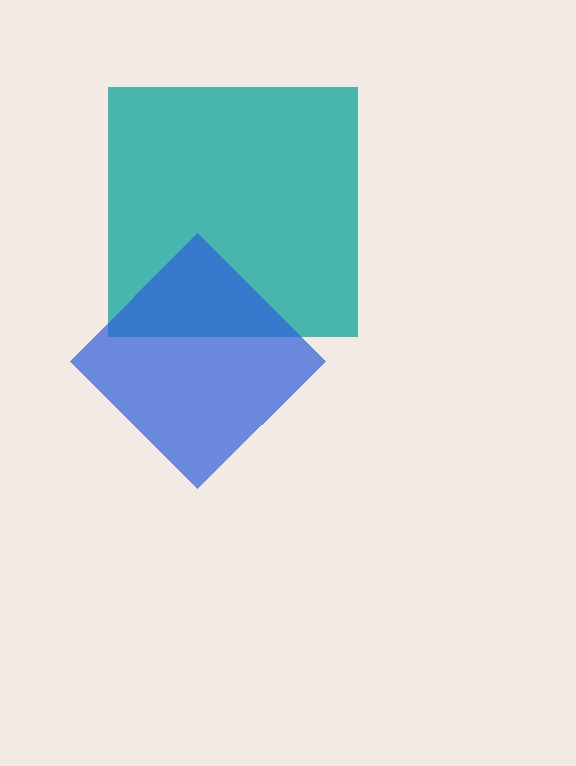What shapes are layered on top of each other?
The layered shapes are: a teal square, a blue diamond.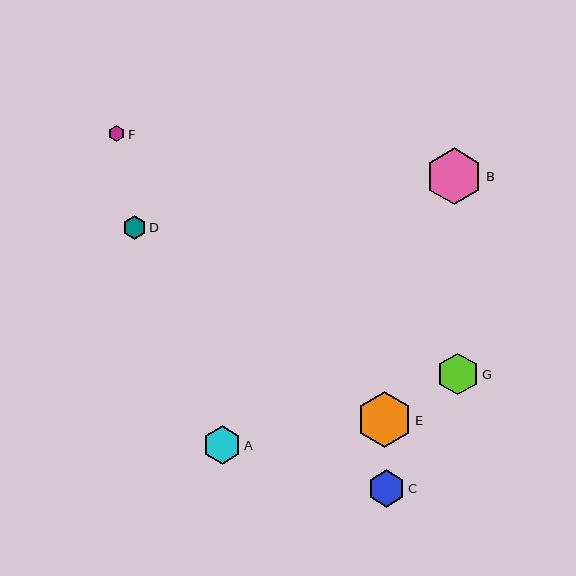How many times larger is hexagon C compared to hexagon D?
Hexagon C is approximately 1.6 times the size of hexagon D.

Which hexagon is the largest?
Hexagon B is the largest with a size of approximately 57 pixels.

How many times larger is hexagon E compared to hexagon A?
Hexagon E is approximately 1.4 times the size of hexagon A.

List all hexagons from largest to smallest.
From largest to smallest: B, E, G, A, C, D, F.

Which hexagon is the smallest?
Hexagon F is the smallest with a size of approximately 17 pixels.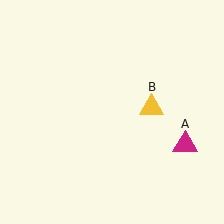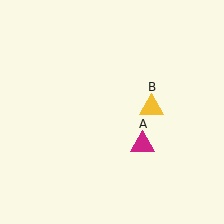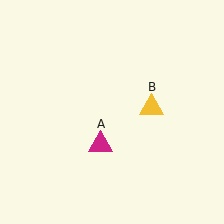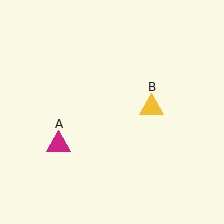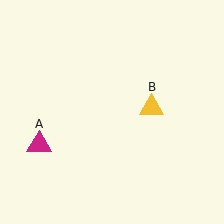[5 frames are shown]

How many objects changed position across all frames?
1 object changed position: magenta triangle (object A).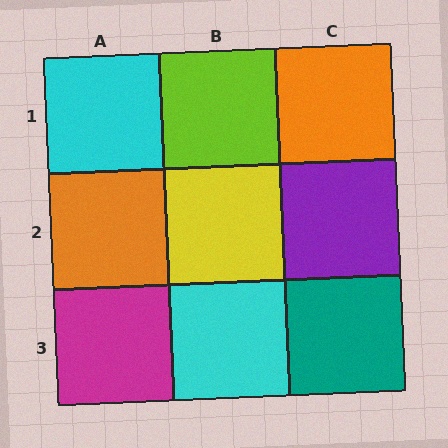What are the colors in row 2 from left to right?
Orange, yellow, purple.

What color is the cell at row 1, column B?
Lime.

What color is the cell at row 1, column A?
Cyan.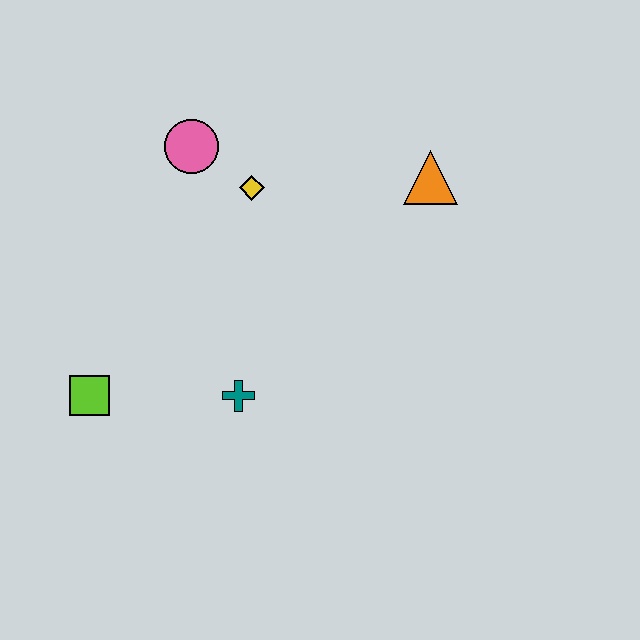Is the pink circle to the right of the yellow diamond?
No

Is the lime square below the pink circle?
Yes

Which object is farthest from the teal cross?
The orange triangle is farthest from the teal cross.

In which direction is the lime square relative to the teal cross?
The lime square is to the left of the teal cross.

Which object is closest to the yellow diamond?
The pink circle is closest to the yellow diamond.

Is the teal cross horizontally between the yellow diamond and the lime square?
Yes